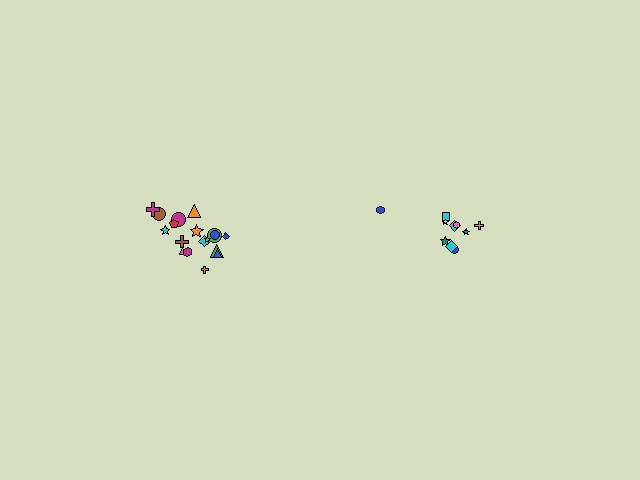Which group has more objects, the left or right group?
The left group.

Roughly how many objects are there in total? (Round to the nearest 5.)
Roughly 30 objects in total.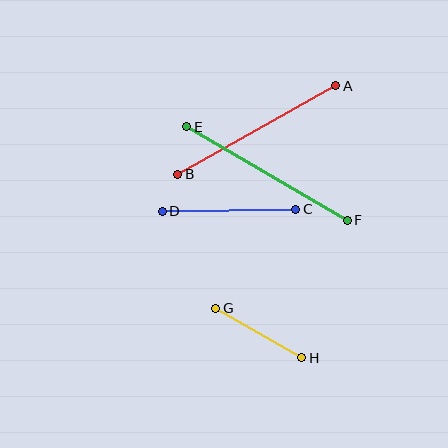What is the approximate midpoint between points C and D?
The midpoint is at approximately (229, 210) pixels.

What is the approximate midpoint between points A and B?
The midpoint is at approximately (257, 130) pixels.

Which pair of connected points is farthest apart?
Points E and F are farthest apart.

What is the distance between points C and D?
The distance is approximately 134 pixels.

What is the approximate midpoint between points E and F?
The midpoint is at approximately (267, 174) pixels.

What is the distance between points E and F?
The distance is approximately 186 pixels.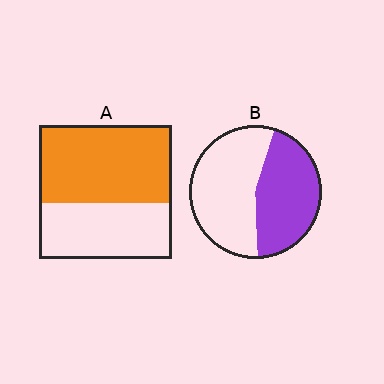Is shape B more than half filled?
No.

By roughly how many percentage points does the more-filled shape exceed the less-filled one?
By roughly 15 percentage points (A over B).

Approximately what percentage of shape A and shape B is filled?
A is approximately 60% and B is approximately 45%.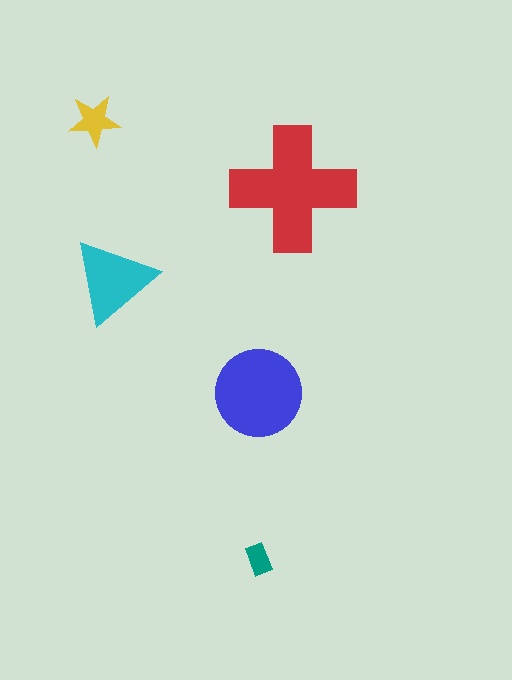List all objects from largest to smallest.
The red cross, the blue circle, the cyan triangle, the yellow star, the teal rectangle.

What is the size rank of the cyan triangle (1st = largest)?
3rd.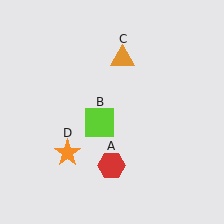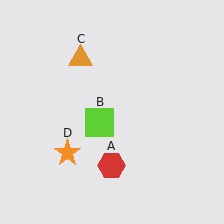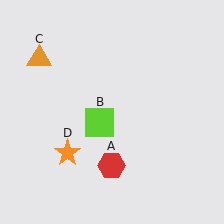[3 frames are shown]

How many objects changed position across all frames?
1 object changed position: orange triangle (object C).